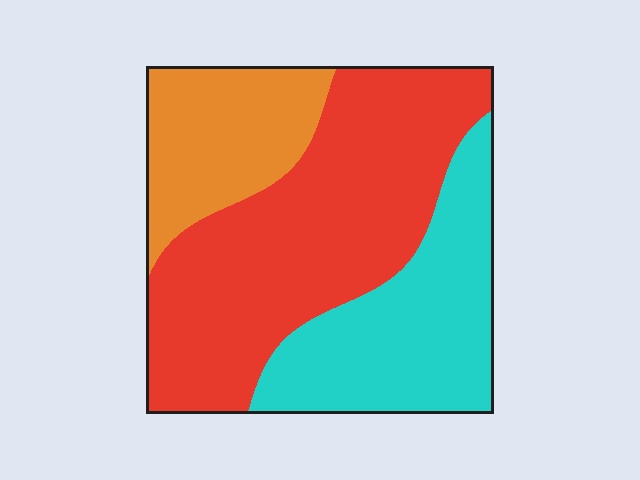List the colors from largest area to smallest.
From largest to smallest: red, cyan, orange.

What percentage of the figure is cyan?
Cyan covers 30% of the figure.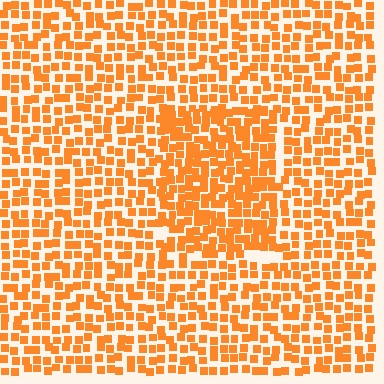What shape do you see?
I see a rectangle.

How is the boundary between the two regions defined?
The boundary is defined by a change in element density (approximately 1.5x ratio). All elements are the same color, size, and shape.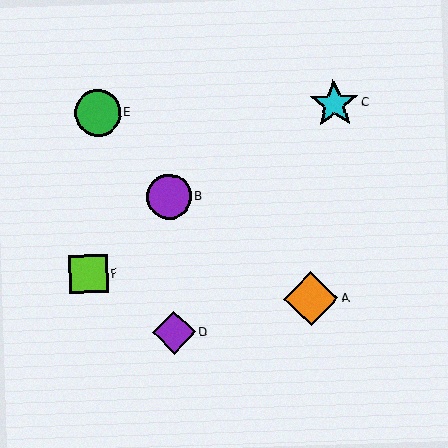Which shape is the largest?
The orange diamond (labeled A) is the largest.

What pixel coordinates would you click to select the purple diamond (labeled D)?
Click at (174, 332) to select the purple diamond D.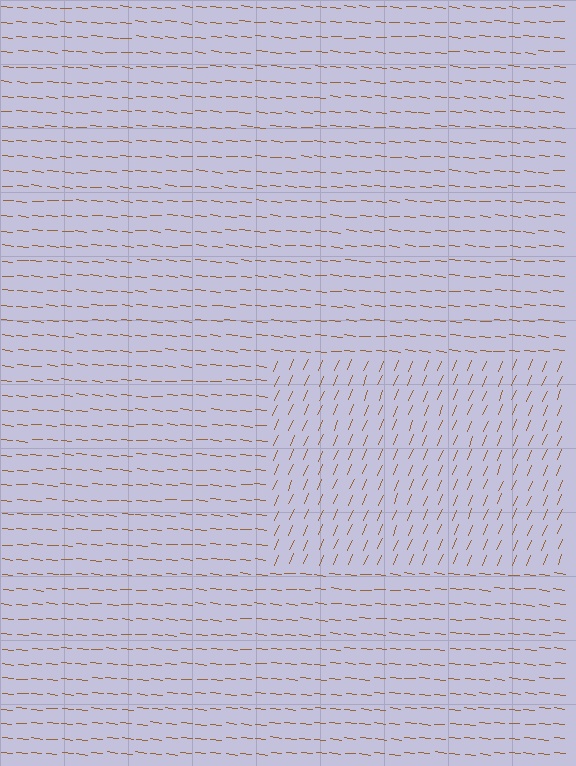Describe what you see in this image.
The image is filled with small brown line segments. A rectangle region in the image has lines oriented differently from the surrounding lines, creating a visible texture boundary.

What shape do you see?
I see a rectangle.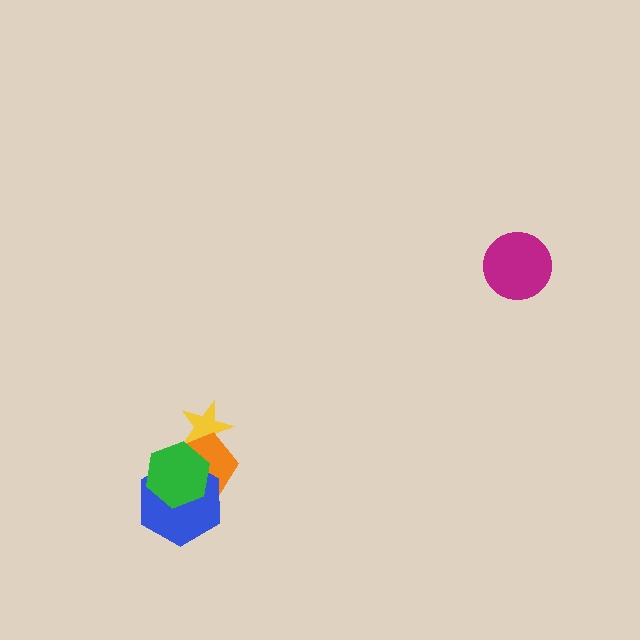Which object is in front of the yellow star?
The orange pentagon is in front of the yellow star.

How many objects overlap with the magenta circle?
0 objects overlap with the magenta circle.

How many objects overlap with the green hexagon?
2 objects overlap with the green hexagon.